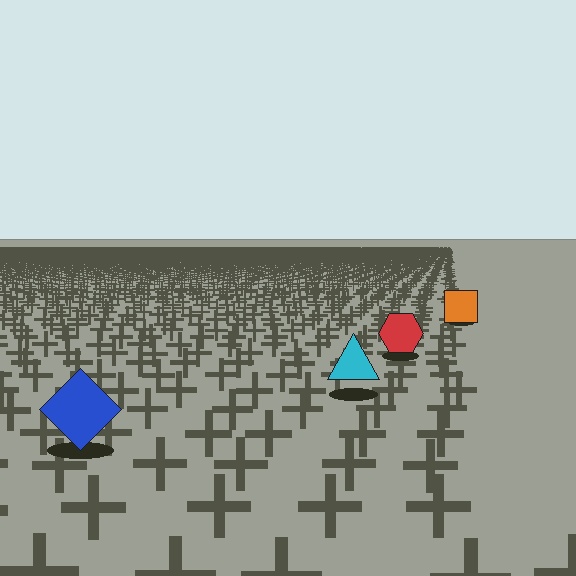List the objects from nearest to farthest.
From nearest to farthest: the blue diamond, the cyan triangle, the red hexagon, the orange square.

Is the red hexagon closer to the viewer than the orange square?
Yes. The red hexagon is closer — you can tell from the texture gradient: the ground texture is coarser near it.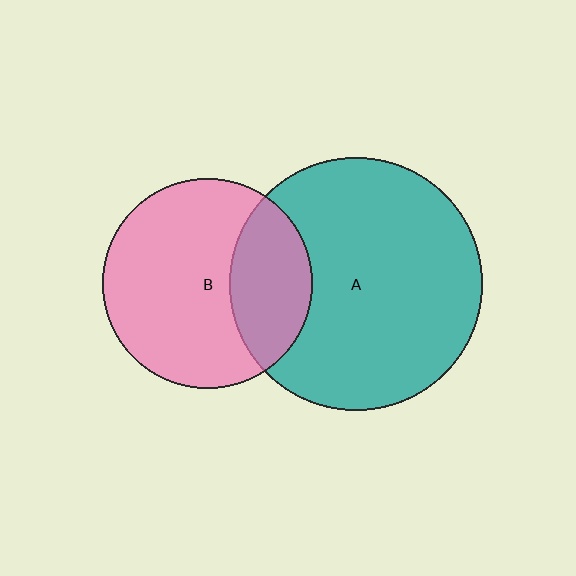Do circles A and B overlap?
Yes.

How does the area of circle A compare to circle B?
Approximately 1.4 times.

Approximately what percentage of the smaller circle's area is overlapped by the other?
Approximately 30%.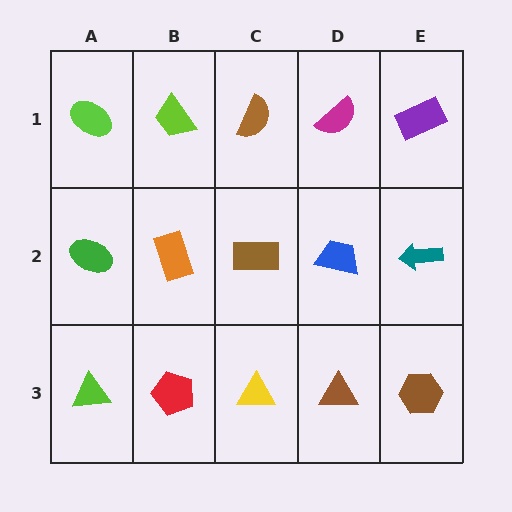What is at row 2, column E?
A teal arrow.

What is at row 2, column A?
A green ellipse.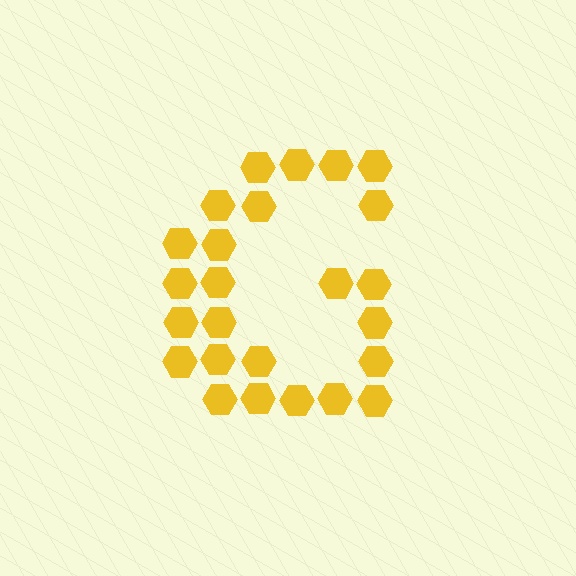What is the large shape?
The large shape is the letter G.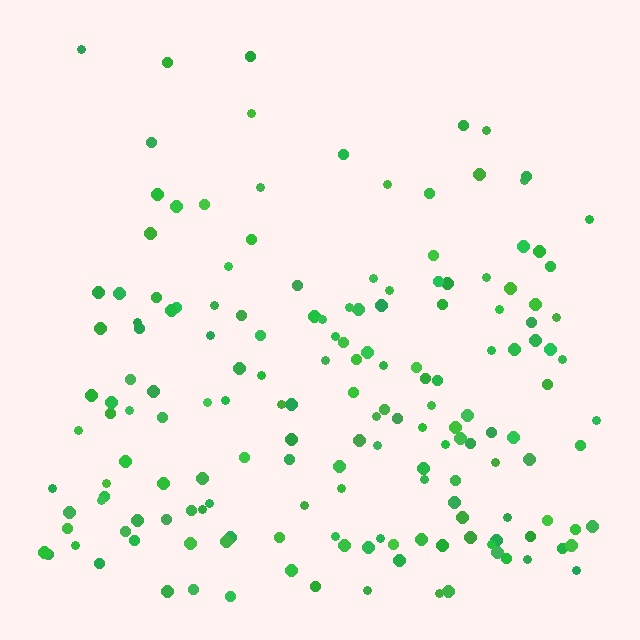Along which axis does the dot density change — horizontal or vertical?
Vertical.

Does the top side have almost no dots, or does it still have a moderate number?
Still a moderate number, just noticeably fewer than the bottom.